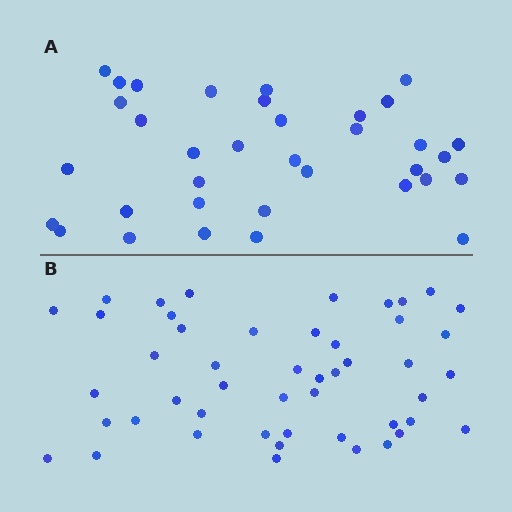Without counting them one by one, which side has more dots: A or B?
Region B (the bottom region) has more dots.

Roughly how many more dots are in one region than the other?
Region B has approximately 15 more dots than region A.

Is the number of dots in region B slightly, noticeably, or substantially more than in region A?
Region B has noticeably more, but not dramatically so. The ratio is roughly 1.4 to 1.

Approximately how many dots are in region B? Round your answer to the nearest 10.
About 50 dots. (The exact count is 48, which rounds to 50.)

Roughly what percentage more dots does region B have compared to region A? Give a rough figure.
About 35% more.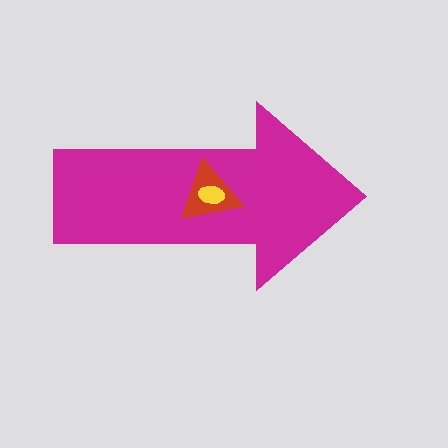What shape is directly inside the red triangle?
The yellow ellipse.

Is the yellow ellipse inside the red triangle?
Yes.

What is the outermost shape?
The magenta arrow.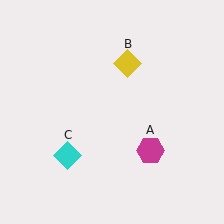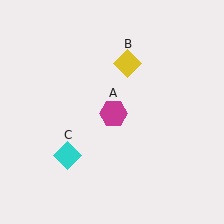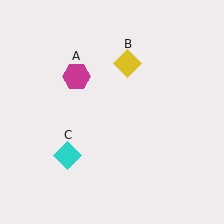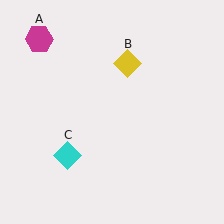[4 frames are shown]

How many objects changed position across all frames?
1 object changed position: magenta hexagon (object A).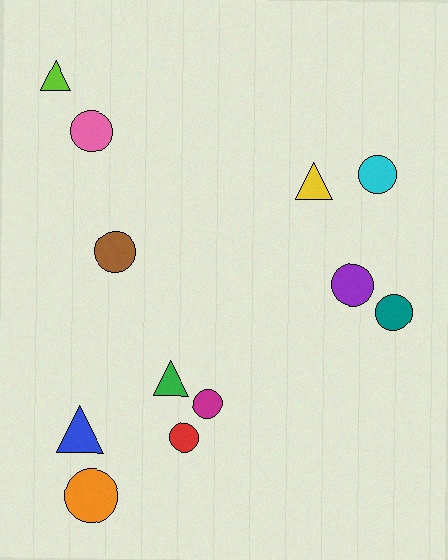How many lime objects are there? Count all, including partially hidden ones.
There is 1 lime object.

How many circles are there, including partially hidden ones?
There are 8 circles.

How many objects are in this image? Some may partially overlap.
There are 12 objects.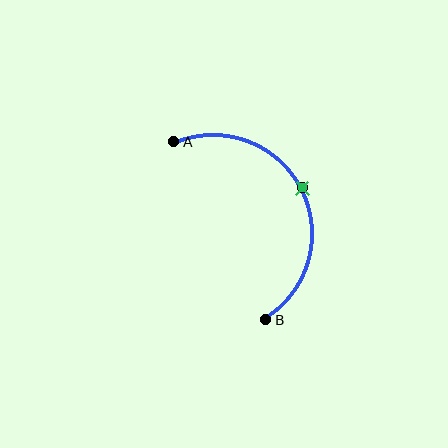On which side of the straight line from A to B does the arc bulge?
The arc bulges to the right of the straight line connecting A and B.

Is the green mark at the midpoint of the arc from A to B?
Yes. The green mark lies on the arc at equal arc-length from both A and B — it is the arc midpoint.